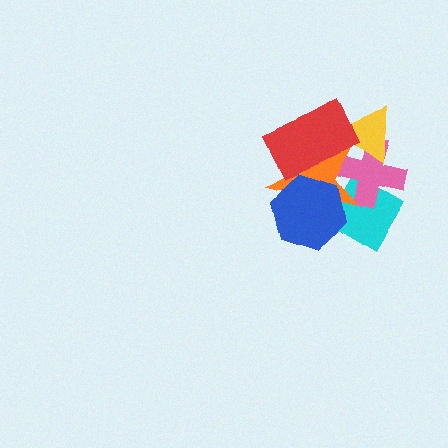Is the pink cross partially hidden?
Yes, it is partially covered by another shape.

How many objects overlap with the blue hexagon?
2 objects overlap with the blue hexagon.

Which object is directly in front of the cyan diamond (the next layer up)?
The pink cross is directly in front of the cyan diamond.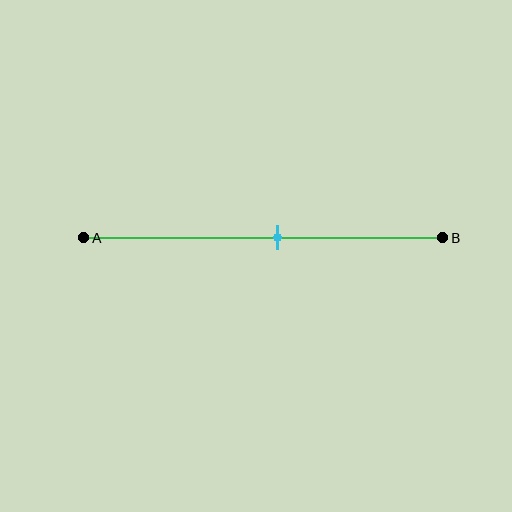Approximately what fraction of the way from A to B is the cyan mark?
The cyan mark is approximately 55% of the way from A to B.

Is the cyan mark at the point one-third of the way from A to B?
No, the mark is at about 55% from A, not at the 33% one-third point.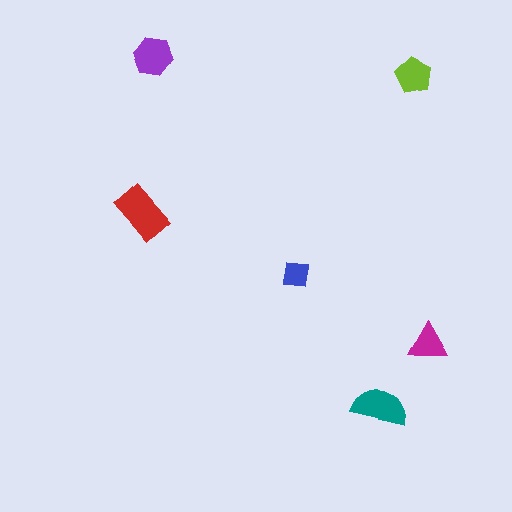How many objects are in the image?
There are 6 objects in the image.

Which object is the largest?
The red rectangle.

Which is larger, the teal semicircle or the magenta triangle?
The teal semicircle.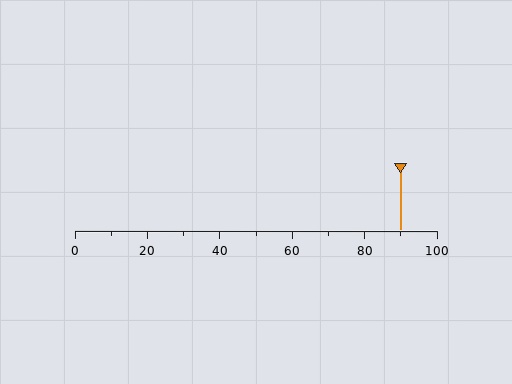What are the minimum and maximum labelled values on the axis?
The axis runs from 0 to 100.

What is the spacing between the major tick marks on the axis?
The major ticks are spaced 20 apart.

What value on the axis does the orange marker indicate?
The marker indicates approximately 90.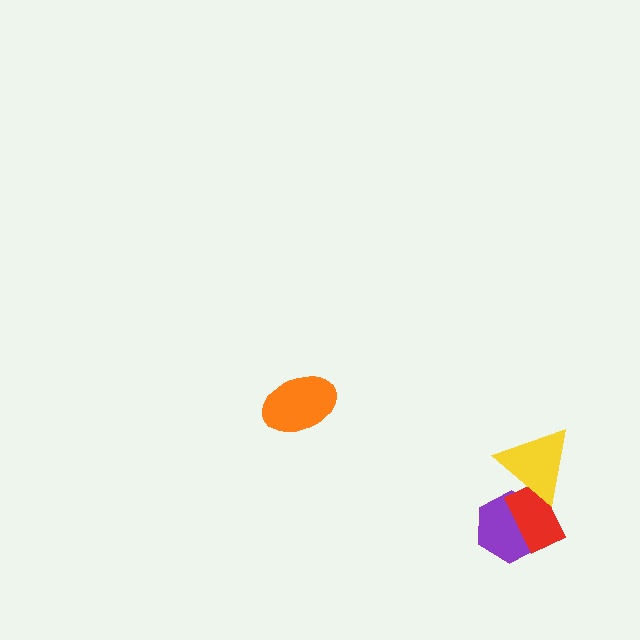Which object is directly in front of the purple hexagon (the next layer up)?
The red rectangle is directly in front of the purple hexagon.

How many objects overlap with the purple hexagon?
2 objects overlap with the purple hexagon.